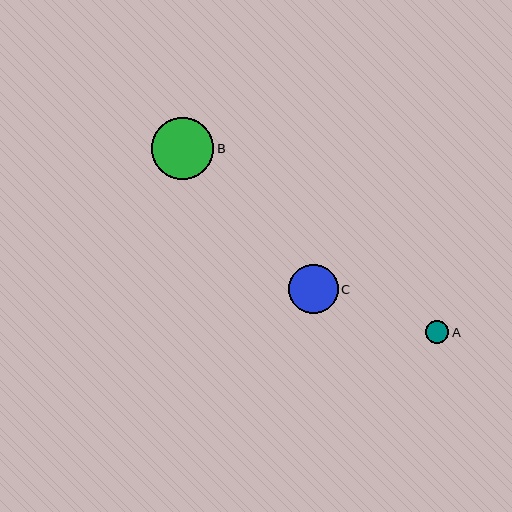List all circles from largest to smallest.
From largest to smallest: B, C, A.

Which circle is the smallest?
Circle A is the smallest with a size of approximately 23 pixels.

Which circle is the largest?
Circle B is the largest with a size of approximately 62 pixels.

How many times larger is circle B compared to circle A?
Circle B is approximately 2.7 times the size of circle A.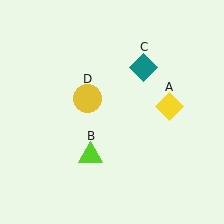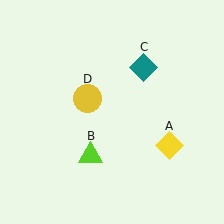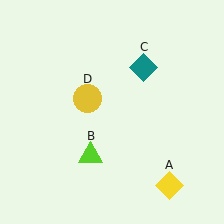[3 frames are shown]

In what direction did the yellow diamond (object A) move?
The yellow diamond (object A) moved down.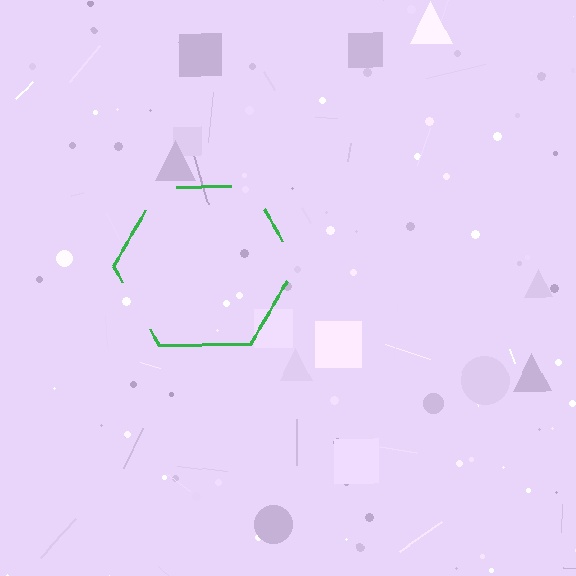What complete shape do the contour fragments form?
The contour fragments form a hexagon.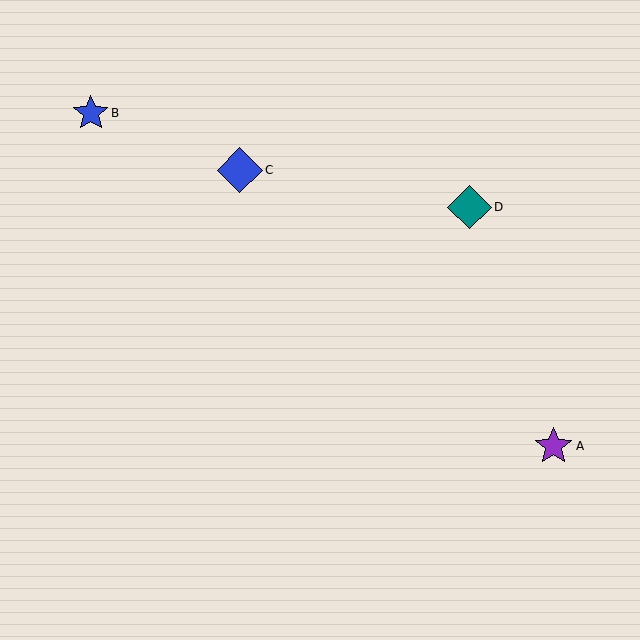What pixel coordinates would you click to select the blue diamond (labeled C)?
Click at (240, 170) to select the blue diamond C.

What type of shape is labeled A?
Shape A is a purple star.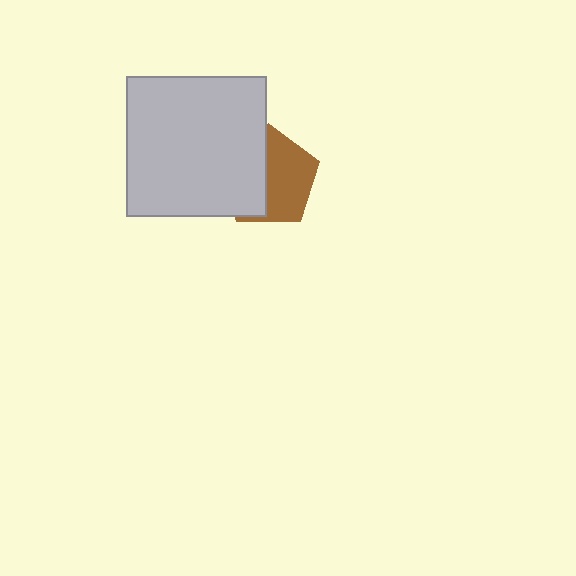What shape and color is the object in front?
The object in front is a light gray square.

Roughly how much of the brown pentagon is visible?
About half of it is visible (roughly 53%).